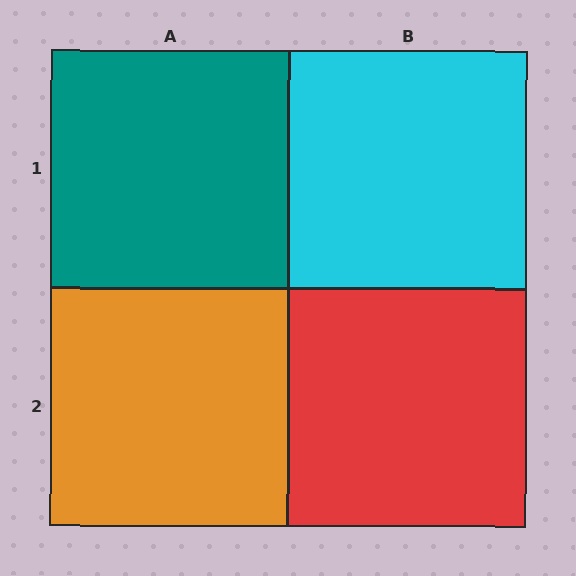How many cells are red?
1 cell is red.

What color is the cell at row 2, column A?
Orange.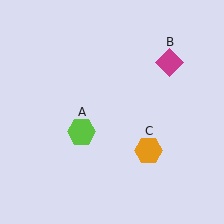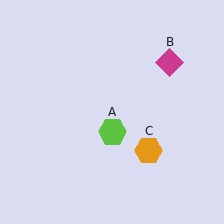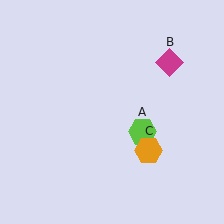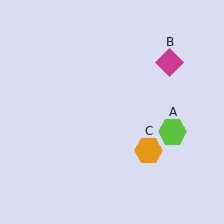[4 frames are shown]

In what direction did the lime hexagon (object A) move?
The lime hexagon (object A) moved right.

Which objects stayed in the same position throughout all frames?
Magenta diamond (object B) and orange hexagon (object C) remained stationary.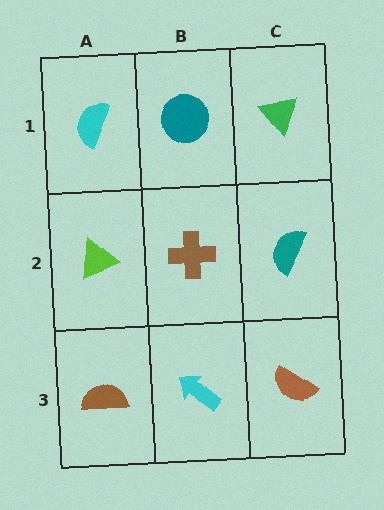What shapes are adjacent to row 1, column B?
A brown cross (row 2, column B), a cyan semicircle (row 1, column A), a green triangle (row 1, column C).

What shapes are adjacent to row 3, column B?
A brown cross (row 2, column B), a brown semicircle (row 3, column A), a brown semicircle (row 3, column C).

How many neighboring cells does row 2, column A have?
3.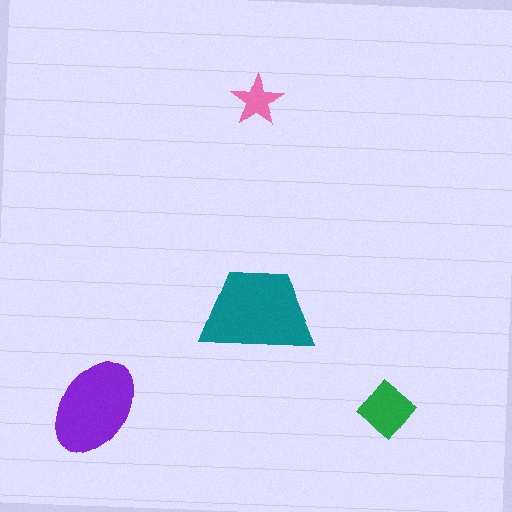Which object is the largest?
The teal trapezoid.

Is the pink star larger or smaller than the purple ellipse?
Smaller.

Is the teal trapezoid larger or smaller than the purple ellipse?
Larger.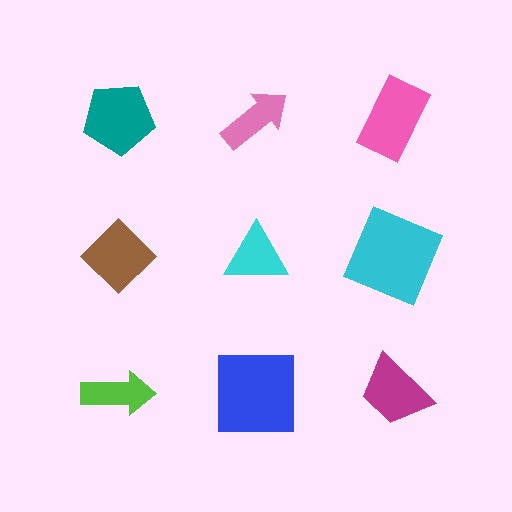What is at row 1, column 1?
A teal pentagon.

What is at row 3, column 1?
A lime arrow.